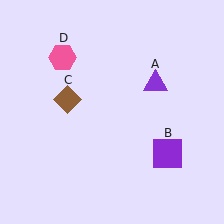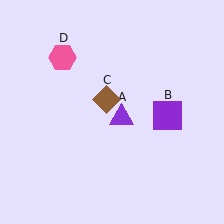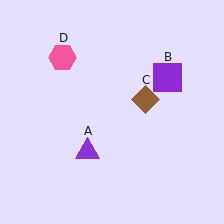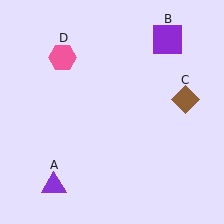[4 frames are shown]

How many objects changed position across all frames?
3 objects changed position: purple triangle (object A), purple square (object B), brown diamond (object C).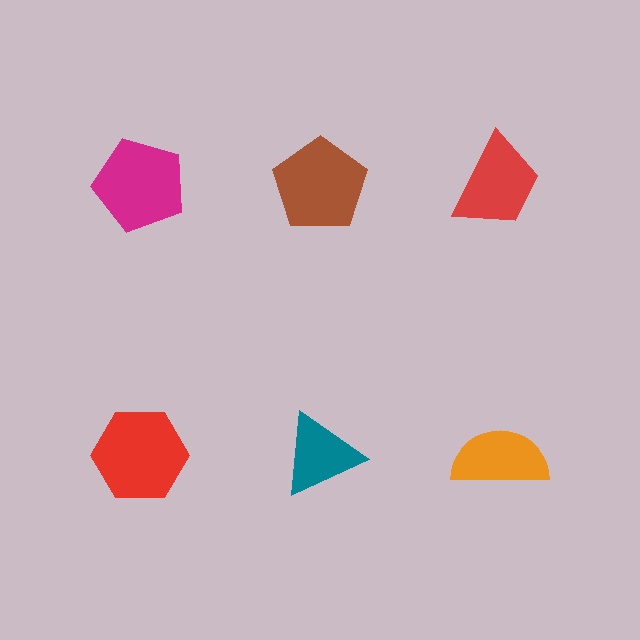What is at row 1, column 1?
A magenta pentagon.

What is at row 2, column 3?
An orange semicircle.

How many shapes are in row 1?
3 shapes.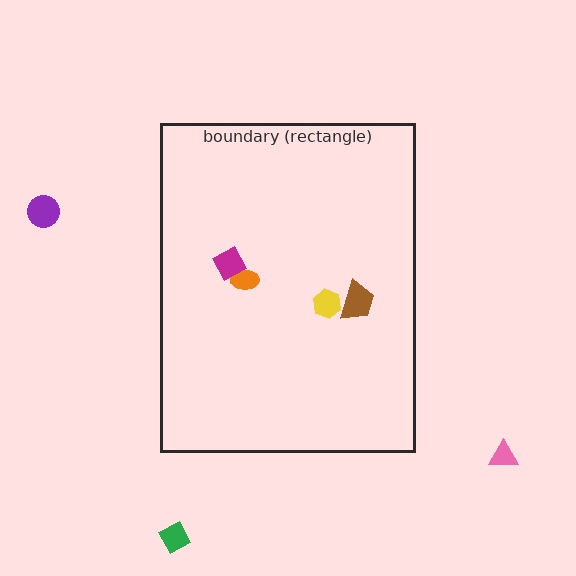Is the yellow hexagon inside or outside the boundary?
Inside.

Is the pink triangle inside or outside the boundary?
Outside.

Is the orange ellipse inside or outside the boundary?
Inside.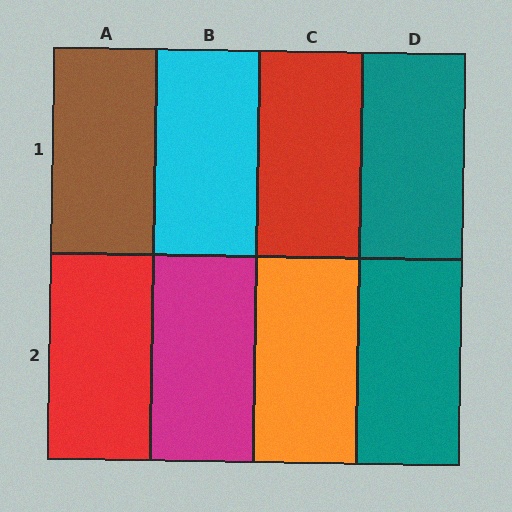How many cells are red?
2 cells are red.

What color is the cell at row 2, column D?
Teal.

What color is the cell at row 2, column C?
Orange.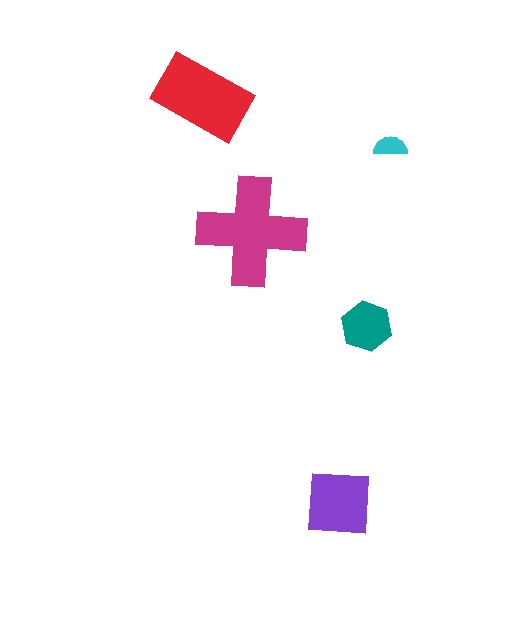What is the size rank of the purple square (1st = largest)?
3rd.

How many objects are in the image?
There are 5 objects in the image.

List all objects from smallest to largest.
The cyan semicircle, the teal hexagon, the purple square, the red rectangle, the magenta cross.